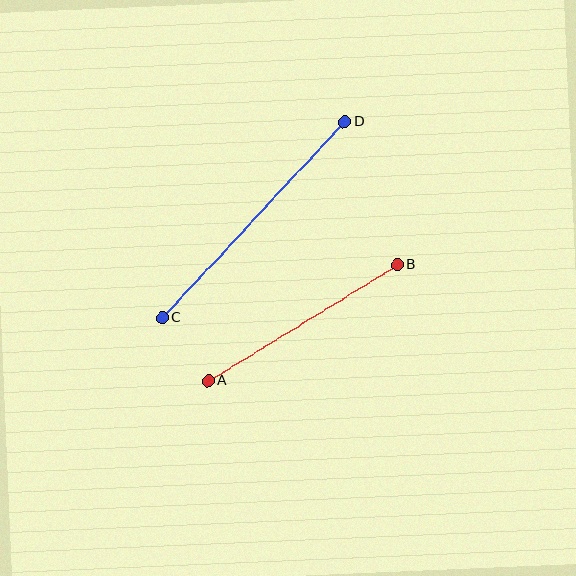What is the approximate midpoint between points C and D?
The midpoint is at approximately (254, 220) pixels.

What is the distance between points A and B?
The distance is approximately 222 pixels.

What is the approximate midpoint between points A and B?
The midpoint is at approximately (303, 323) pixels.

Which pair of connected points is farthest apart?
Points C and D are farthest apart.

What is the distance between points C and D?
The distance is approximately 268 pixels.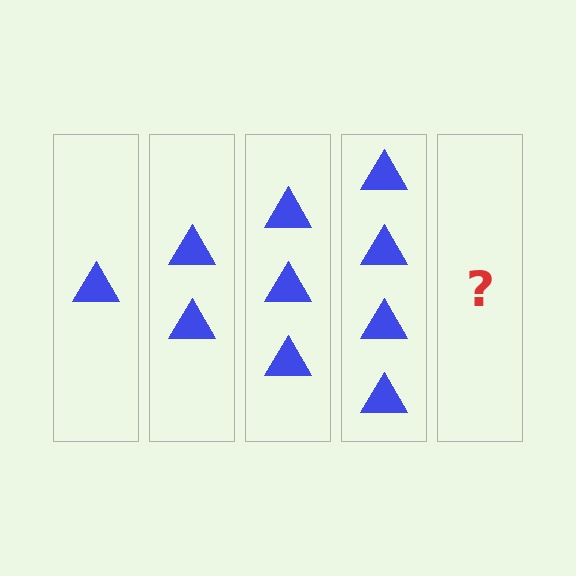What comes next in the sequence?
The next element should be 5 triangles.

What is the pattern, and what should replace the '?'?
The pattern is that each step adds one more triangle. The '?' should be 5 triangles.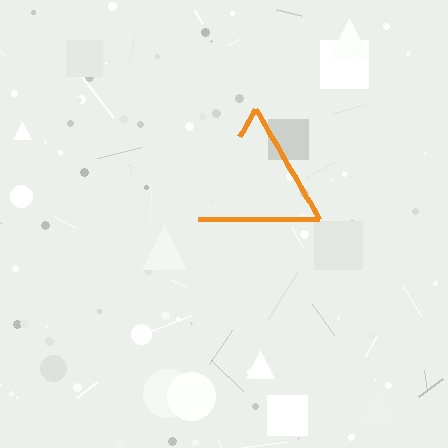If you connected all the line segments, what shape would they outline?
They would outline a triangle.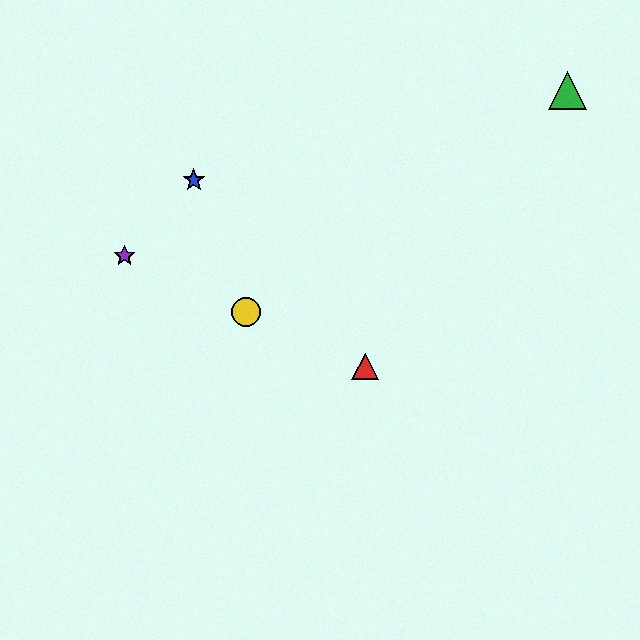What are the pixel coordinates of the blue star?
The blue star is at (194, 180).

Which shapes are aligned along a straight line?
The red triangle, the yellow circle, the purple star are aligned along a straight line.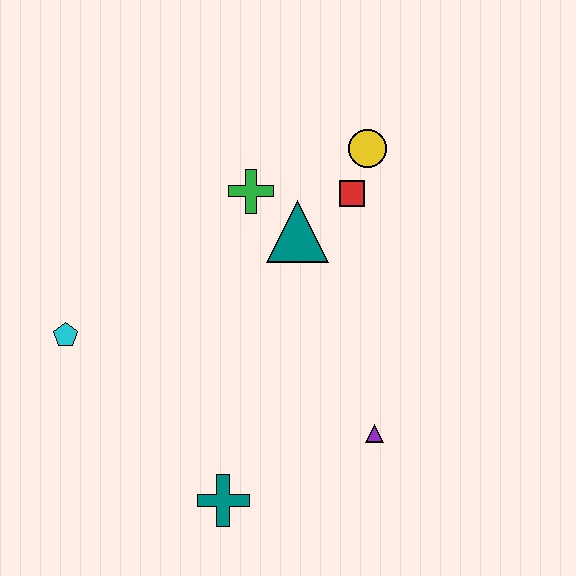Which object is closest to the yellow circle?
The red square is closest to the yellow circle.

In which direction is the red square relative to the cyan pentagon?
The red square is to the right of the cyan pentagon.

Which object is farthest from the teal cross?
The yellow circle is farthest from the teal cross.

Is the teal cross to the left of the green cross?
Yes